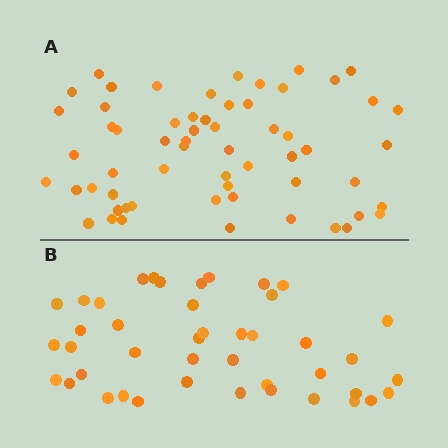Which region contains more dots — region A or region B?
Region A (the top region) has more dots.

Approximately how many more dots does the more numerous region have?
Region A has approximately 15 more dots than region B.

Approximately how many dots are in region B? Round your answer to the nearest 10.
About 40 dots. (The exact count is 43, which rounds to 40.)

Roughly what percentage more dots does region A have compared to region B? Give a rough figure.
About 40% more.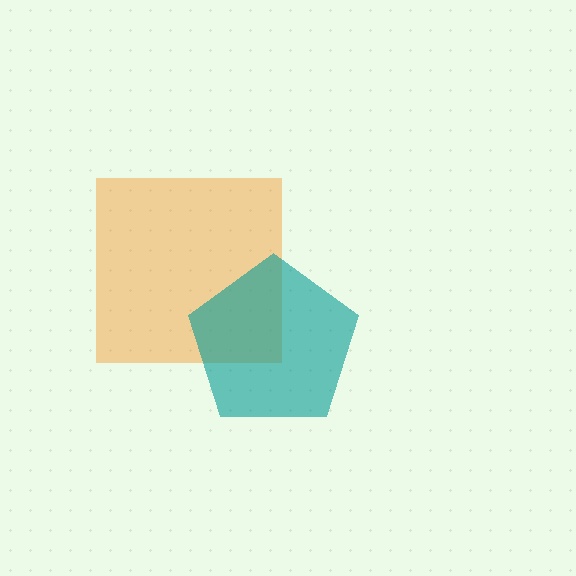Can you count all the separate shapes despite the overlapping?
Yes, there are 2 separate shapes.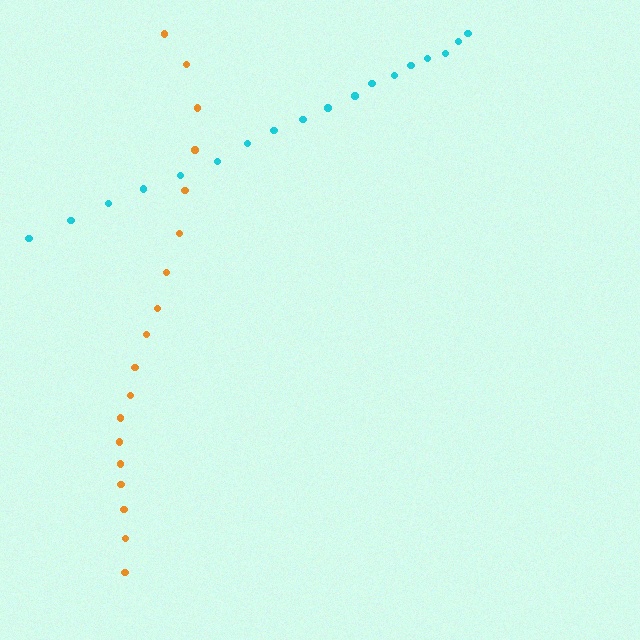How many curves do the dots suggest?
There are 2 distinct paths.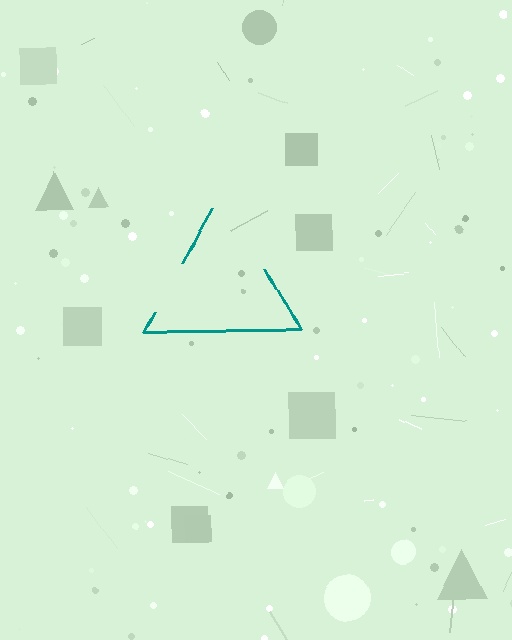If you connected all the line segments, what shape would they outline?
They would outline a triangle.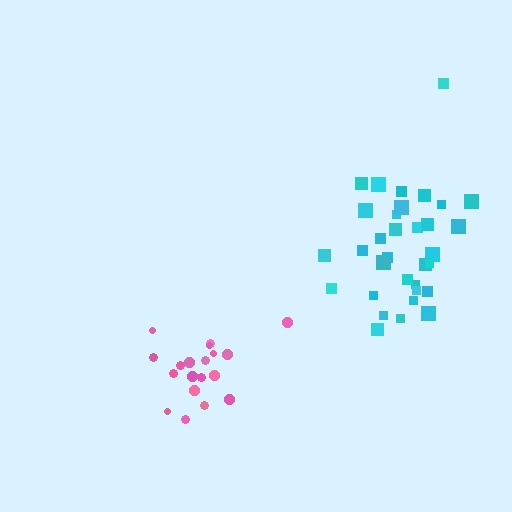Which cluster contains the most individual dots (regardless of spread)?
Cyan (35).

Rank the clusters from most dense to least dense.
pink, cyan.